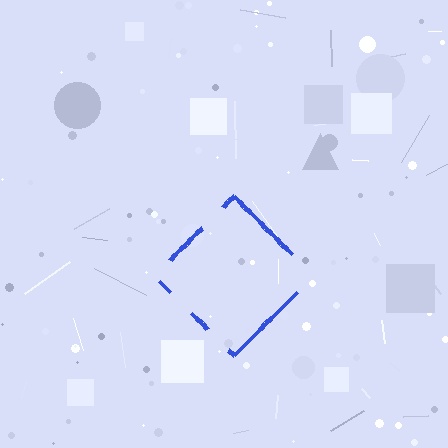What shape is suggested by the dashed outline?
The dashed outline suggests a diamond.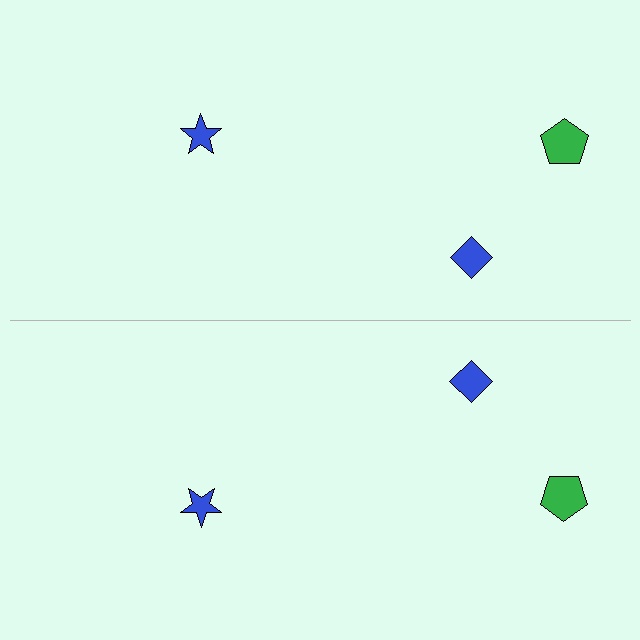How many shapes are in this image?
There are 6 shapes in this image.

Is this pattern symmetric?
Yes, this pattern has bilateral (reflection) symmetry.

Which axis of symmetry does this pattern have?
The pattern has a horizontal axis of symmetry running through the center of the image.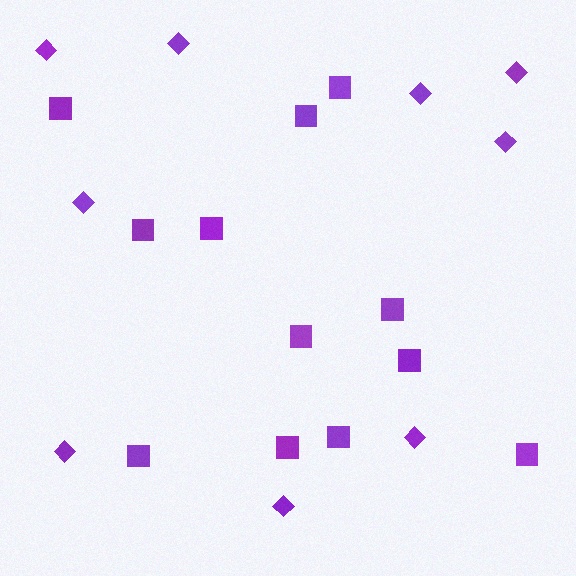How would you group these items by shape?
There are 2 groups: one group of diamonds (9) and one group of squares (12).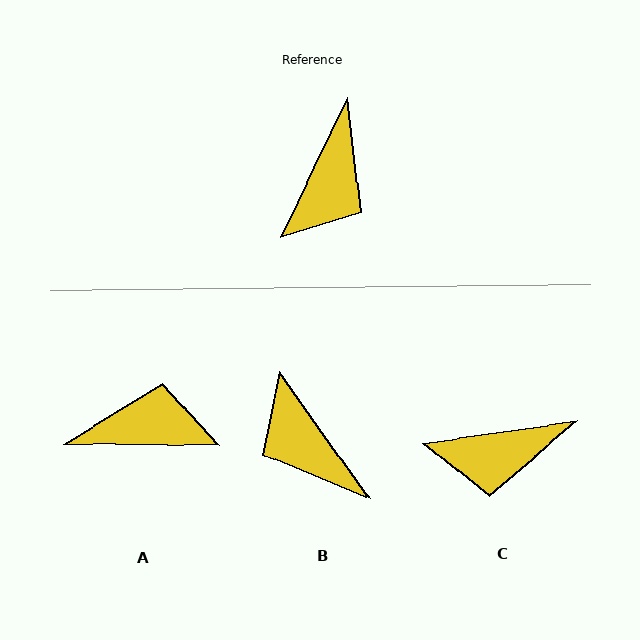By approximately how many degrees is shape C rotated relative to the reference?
Approximately 56 degrees clockwise.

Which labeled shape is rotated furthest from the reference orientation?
B, about 119 degrees away.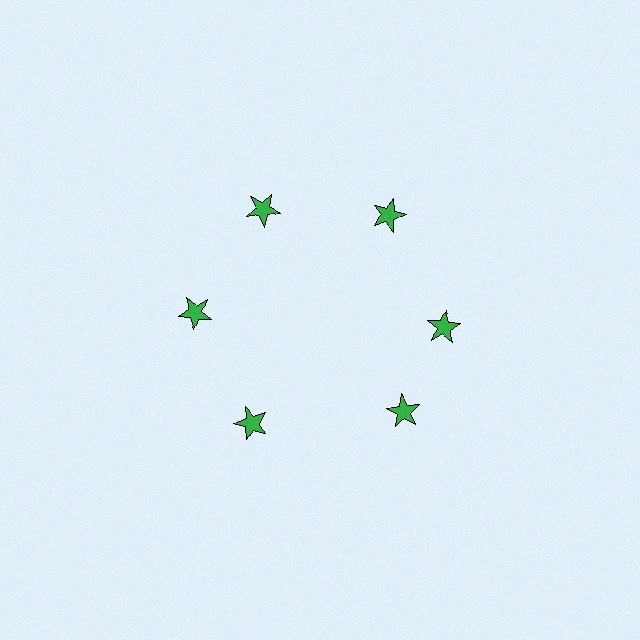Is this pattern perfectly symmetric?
No. The 6 green stars are arranged in a ring, but one element near the 5 o'clock position is rotated out of alignment along the ring, breaking the 6-fold rotational symmetry.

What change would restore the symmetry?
The symmetry would be restored by rotating it back into even spacing with its neighbors so that all 6 stars sit at equal angles and equal distance from the center.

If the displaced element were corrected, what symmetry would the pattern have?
It would have 6-fold rotational symmetry — the pattern would map onto itself every 60 degrees.